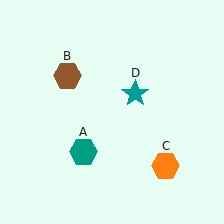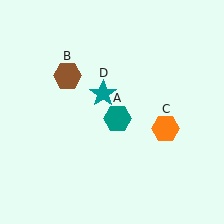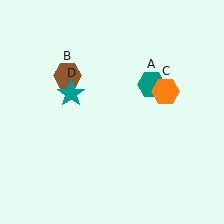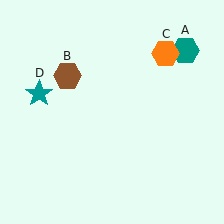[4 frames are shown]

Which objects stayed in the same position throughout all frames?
Brown hexagon (object B) remained stationary.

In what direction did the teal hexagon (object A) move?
The teal hexagon (object A) moved up and to the right.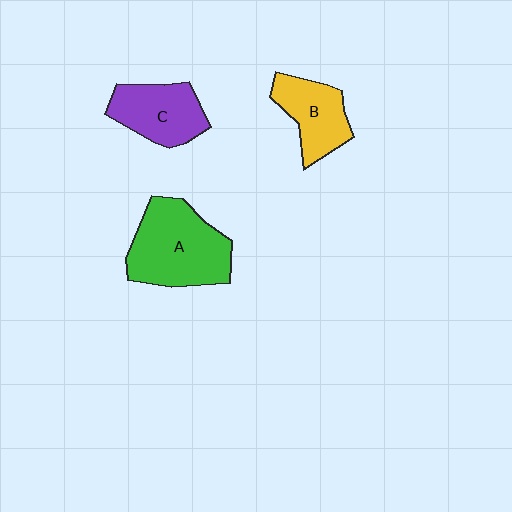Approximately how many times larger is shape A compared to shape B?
Approximately 1.6 times.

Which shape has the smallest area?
Shape B (yellow).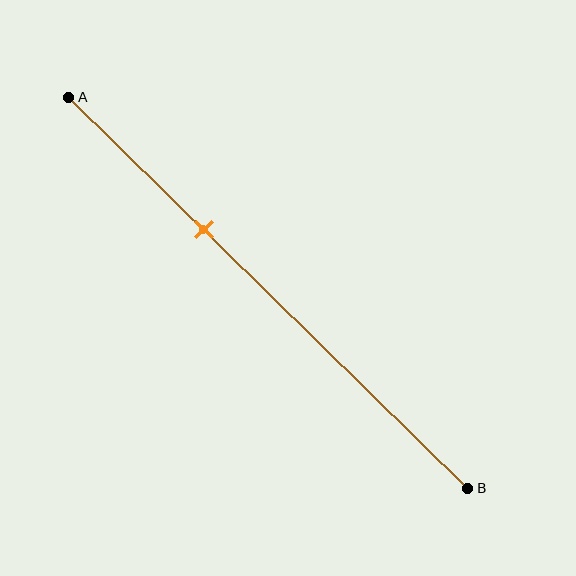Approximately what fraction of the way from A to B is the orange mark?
The orange mark is approximately 35% of the way from A to B.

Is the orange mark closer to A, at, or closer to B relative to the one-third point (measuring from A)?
The orange mark is approximately at the one-third point of segment AB.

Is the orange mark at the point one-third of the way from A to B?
Yes, the mark is approximately at the one-third point.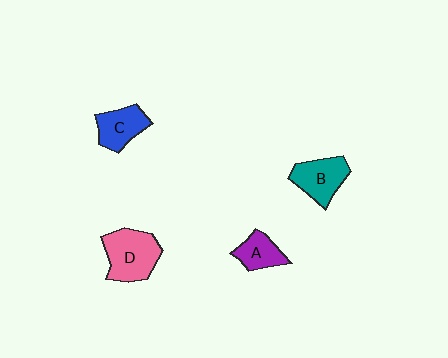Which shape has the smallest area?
Shape A (purple).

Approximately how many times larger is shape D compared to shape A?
Approximately 1.7 times.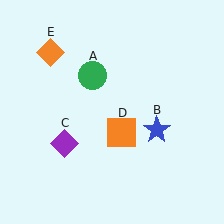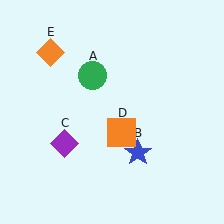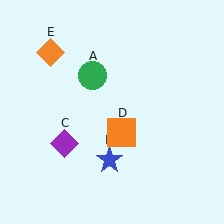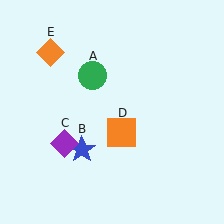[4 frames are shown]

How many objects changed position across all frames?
1 object changed position: blue star (object B).